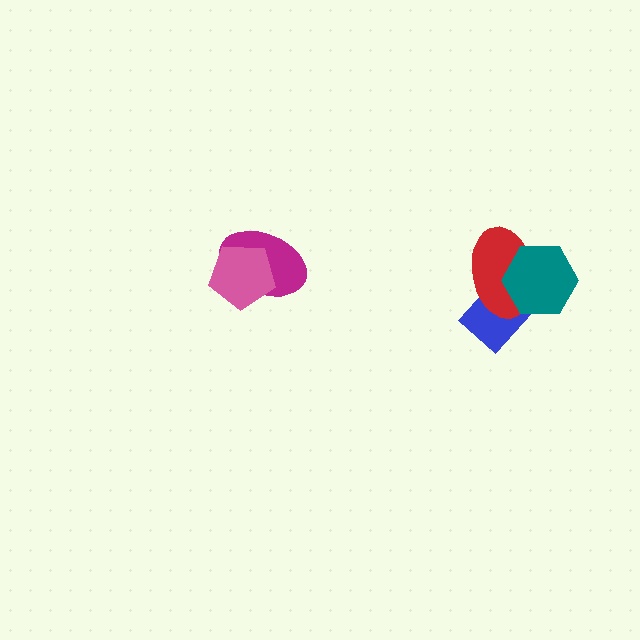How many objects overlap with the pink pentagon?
1 object overlaps with the pink pentagon.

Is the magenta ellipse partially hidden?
Yes, it is partially covered by another shape.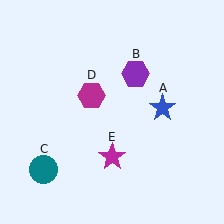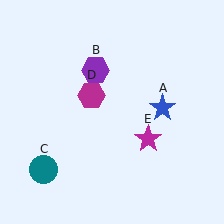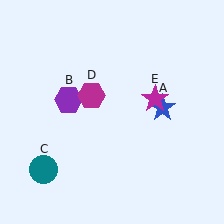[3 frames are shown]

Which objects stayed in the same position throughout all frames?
Blue star (object A) and teal circle (object C) and magenta hexagon (object D) remained stationary.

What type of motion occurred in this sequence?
The purple hexagon (object B), magenta star (object E) rotated counterclockwise around the center of the scene.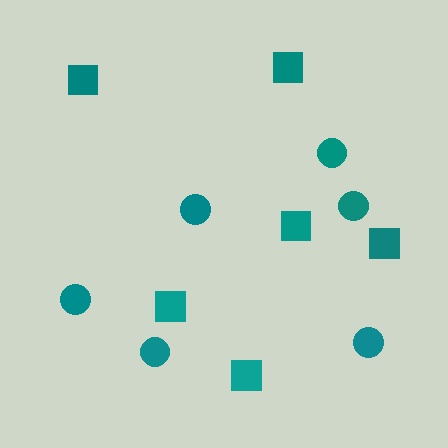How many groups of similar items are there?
There are 2 groups: one group of circles (6) and one group of squares (6).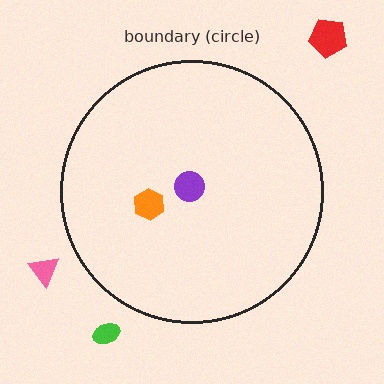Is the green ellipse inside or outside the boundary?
Outside.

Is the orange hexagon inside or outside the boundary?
Inside.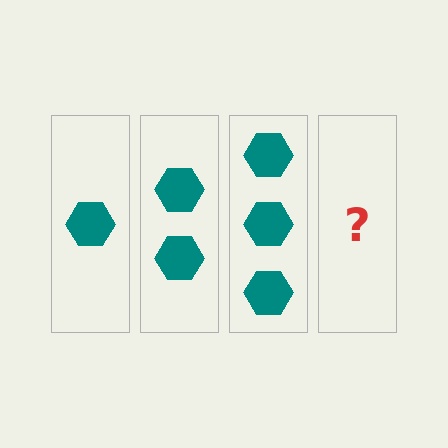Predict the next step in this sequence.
The next step is 4 hexagons.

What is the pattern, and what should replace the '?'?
The pattern is that each step adds one more hexagon. The '?' should be 4 hexagons.